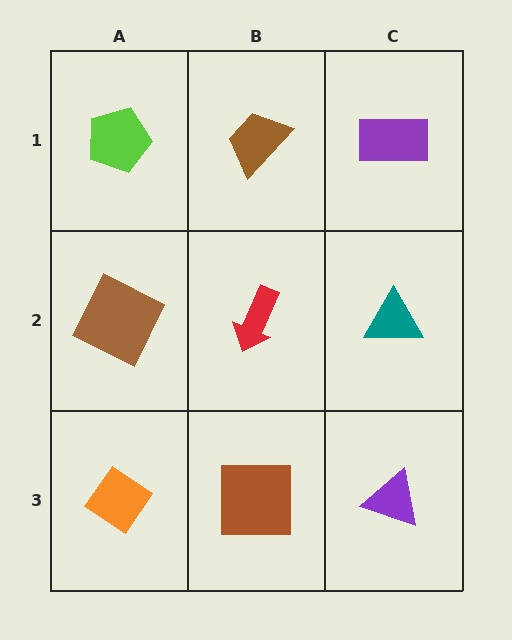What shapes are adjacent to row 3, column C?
A teal triangle (row 2, column C), a brown square (row 3, column B).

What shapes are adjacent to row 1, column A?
A brown square (row 2, column A), a brown trapezoid (row 1, column B).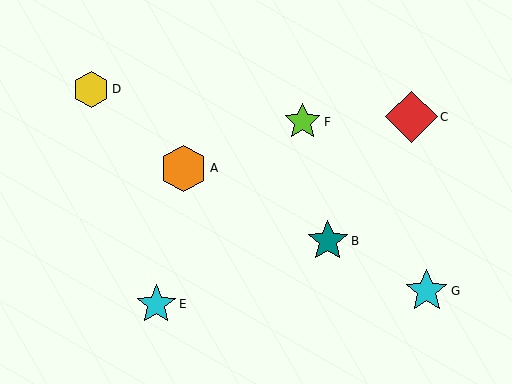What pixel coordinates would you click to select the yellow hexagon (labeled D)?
Click at (91, 89) to select the yellow hexagon D.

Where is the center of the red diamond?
The center of the red diamond is at (411, 117).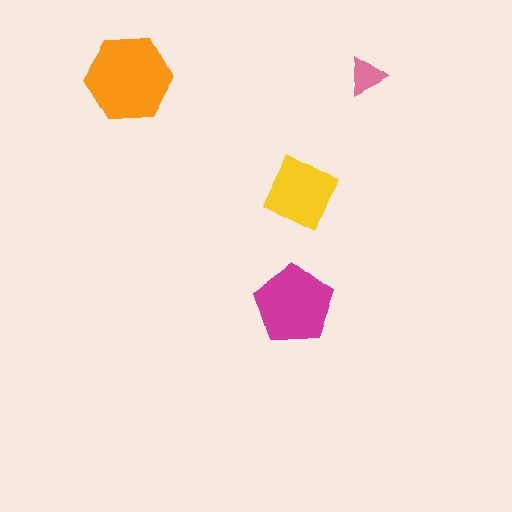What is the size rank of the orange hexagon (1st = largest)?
1st.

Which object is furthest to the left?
The orange hexagon is leftmost.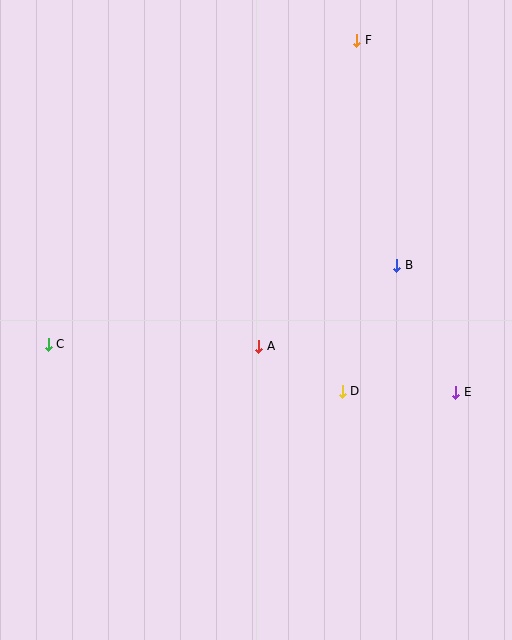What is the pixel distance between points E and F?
The distance between E and F is 365 pixels.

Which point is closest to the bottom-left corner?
Point C is closest to the bottom-left corner.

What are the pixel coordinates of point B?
Point B is at (397, 265).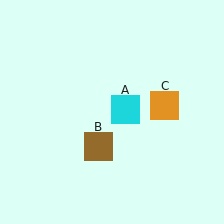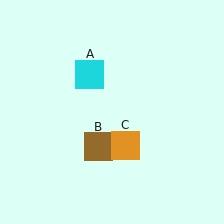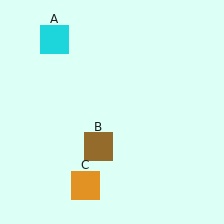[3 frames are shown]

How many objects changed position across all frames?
2 objects changed position: cyan square (object A), orange square (object C).